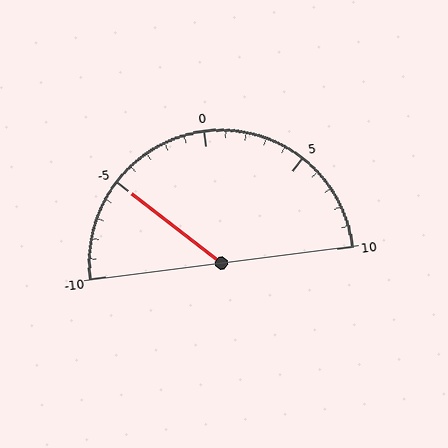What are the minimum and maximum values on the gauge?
The gauge ranges from -10 to 10.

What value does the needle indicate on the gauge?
The needle indicates approximately -5.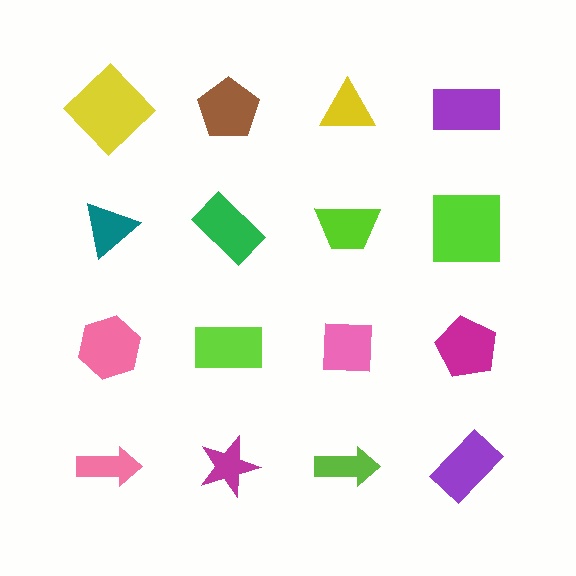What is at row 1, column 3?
A yellow triangle.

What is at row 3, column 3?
A pink square.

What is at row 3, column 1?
A pink hexagon.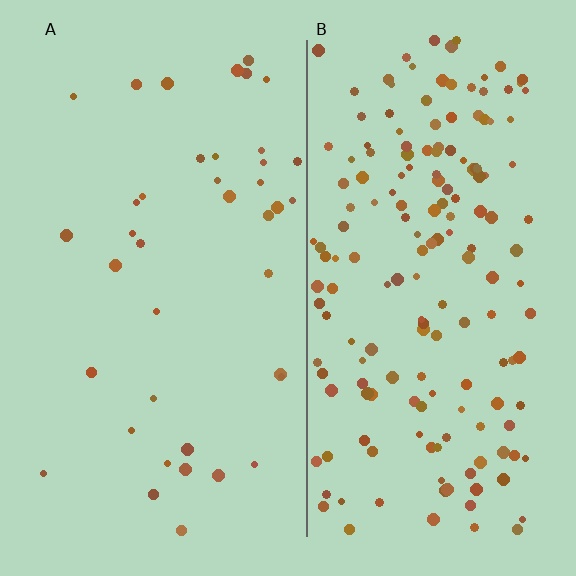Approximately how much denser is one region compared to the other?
Approximately 4.5× — region B over region A.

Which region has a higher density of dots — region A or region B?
B (the right).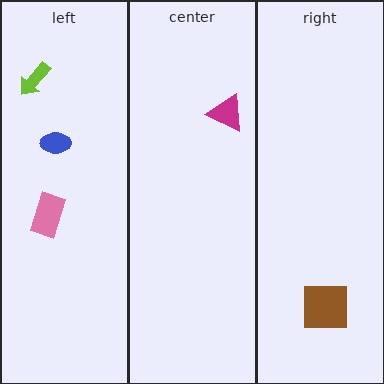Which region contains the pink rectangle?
The left region.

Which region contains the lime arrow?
The left region.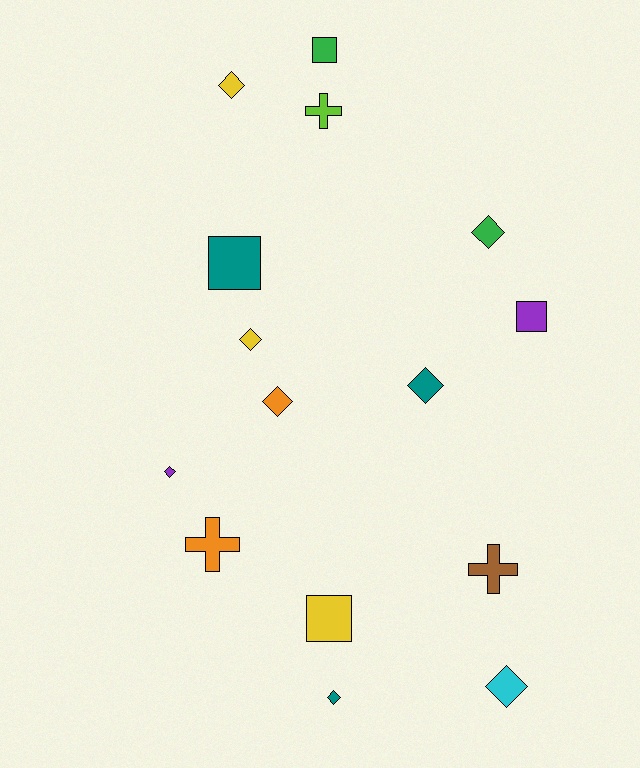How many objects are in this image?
There are 15 objects.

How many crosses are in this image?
There are 3 crosses.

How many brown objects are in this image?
There is 1 brown object.